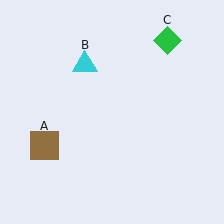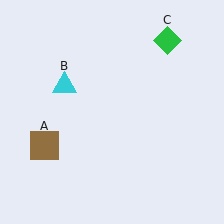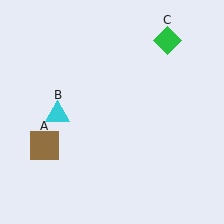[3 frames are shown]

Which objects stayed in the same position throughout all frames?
Brown square (object A) and green diamond (object C) remained stationary.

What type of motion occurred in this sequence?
The cyan triangle (object B) rotated counterclockwise around the center of the scene.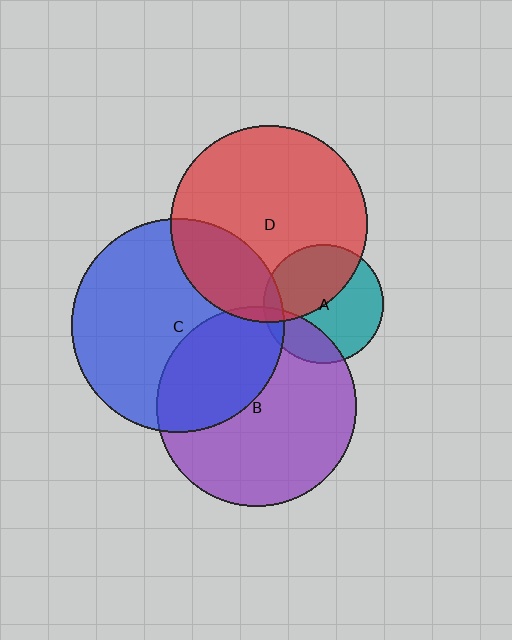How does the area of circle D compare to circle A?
Approximately 2.7 times.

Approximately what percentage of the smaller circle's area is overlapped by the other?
Approximately 20%.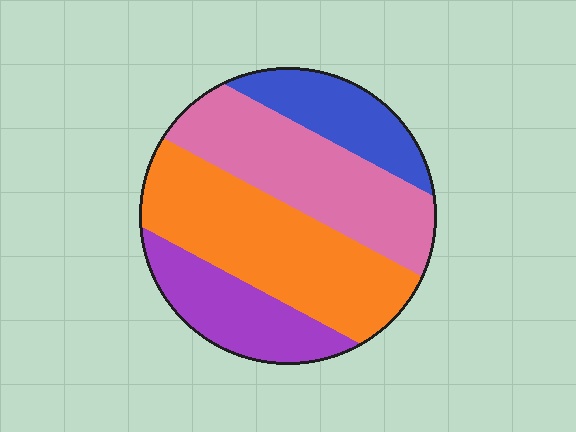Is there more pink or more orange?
Orange.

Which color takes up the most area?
Orange, at roughly 35%.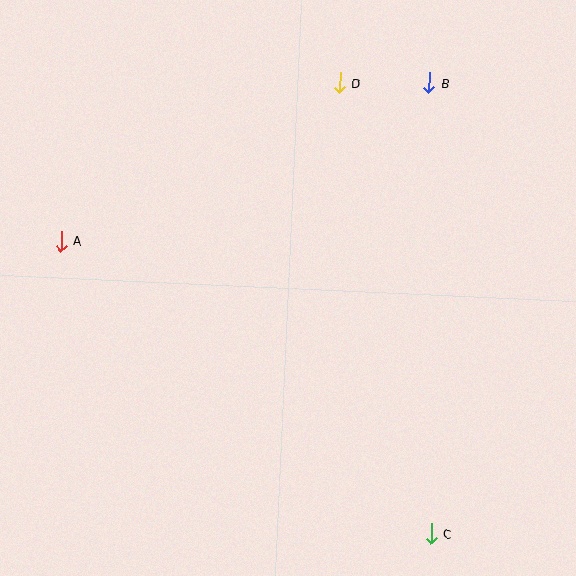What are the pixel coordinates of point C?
Point C is at (431, 534).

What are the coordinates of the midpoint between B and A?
The midpoint between B and A is at (245, 162).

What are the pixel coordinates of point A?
Point A is at (61, 241).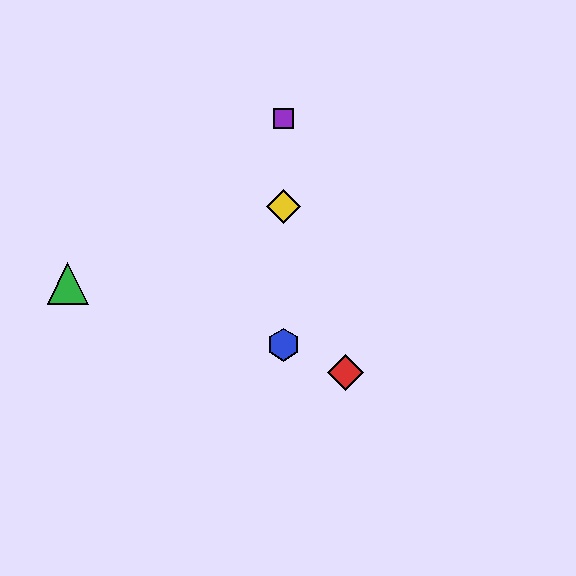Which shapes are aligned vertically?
The blue hexagon, the yellow diamond, the purple square are aligned vertically.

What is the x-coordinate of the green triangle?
The green triangle is at x≈68.